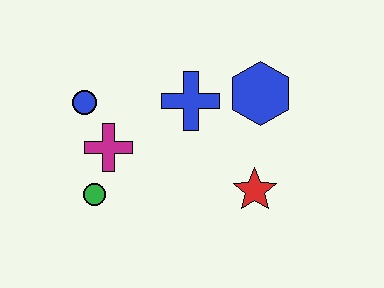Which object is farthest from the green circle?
The blue hexagon is farthest from the green circle.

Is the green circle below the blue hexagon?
Yes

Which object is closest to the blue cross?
The blue hexagon is closest to the blue cross.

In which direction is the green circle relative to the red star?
The green circle is to the left of the red star.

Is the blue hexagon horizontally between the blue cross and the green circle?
No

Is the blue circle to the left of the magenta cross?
Yes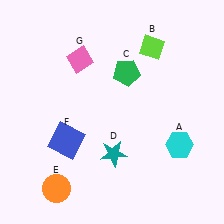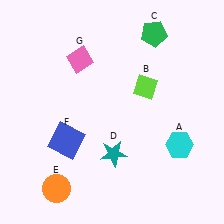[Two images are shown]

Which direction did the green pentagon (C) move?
The green pentagon (C) moved up.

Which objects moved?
The objects that moved are: the lime diamond (B), the green pentagon (C).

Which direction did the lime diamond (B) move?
The lime diamond (B) moved down.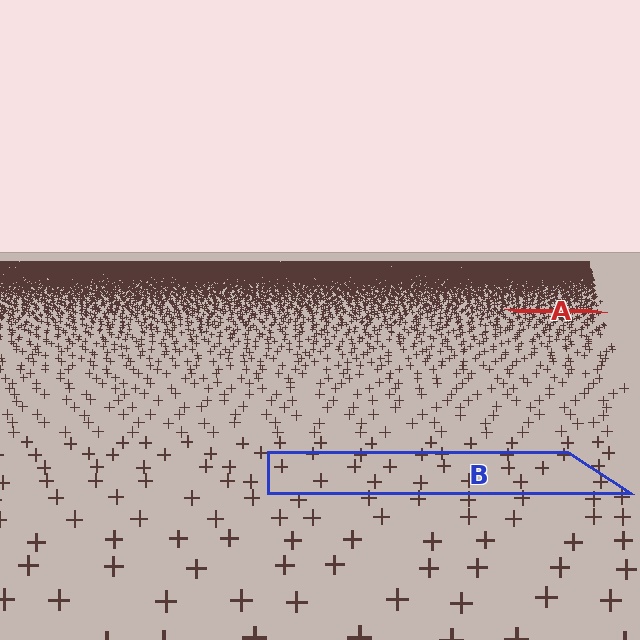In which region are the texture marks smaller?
The texture marks are smaller in region A, because it is farther away.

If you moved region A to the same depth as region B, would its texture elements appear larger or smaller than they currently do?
They would appear larger. At a closer depth, the same texture elements are projected at a bigger on-screen size.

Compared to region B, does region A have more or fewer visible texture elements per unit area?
Region A has more texture elements per unit area — they are packed more densely because it is farther away.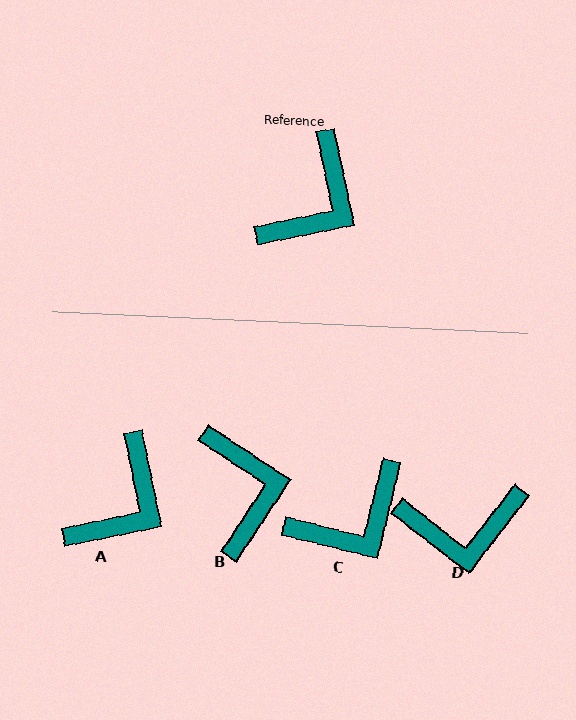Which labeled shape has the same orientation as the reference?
A.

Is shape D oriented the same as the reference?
No, it is off by about 50 degrees.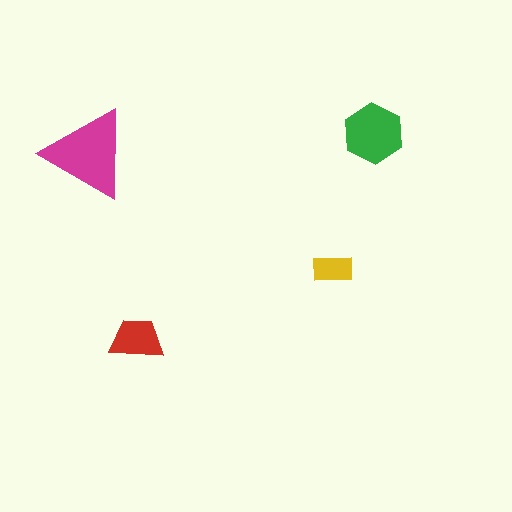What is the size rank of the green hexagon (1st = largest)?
2nd.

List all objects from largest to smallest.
The magenta triangle, the green hexagon, the red trapezoid, the yellow rectangle.